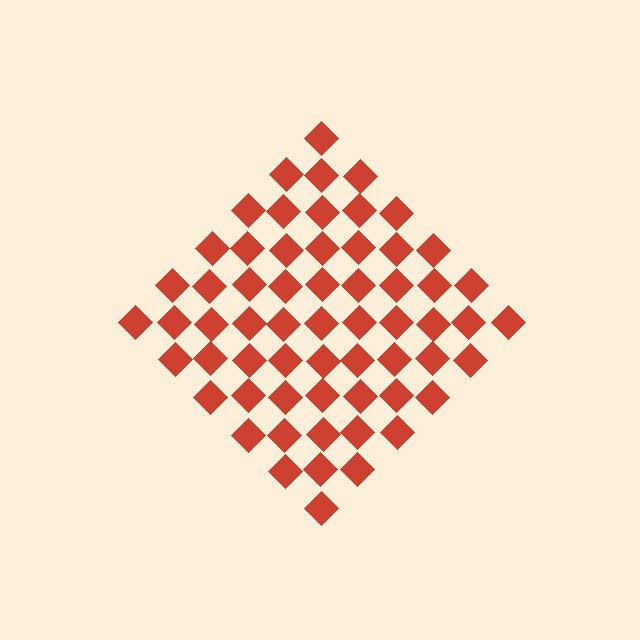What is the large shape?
The large shape is a diamond.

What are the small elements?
The small elements are diamonds.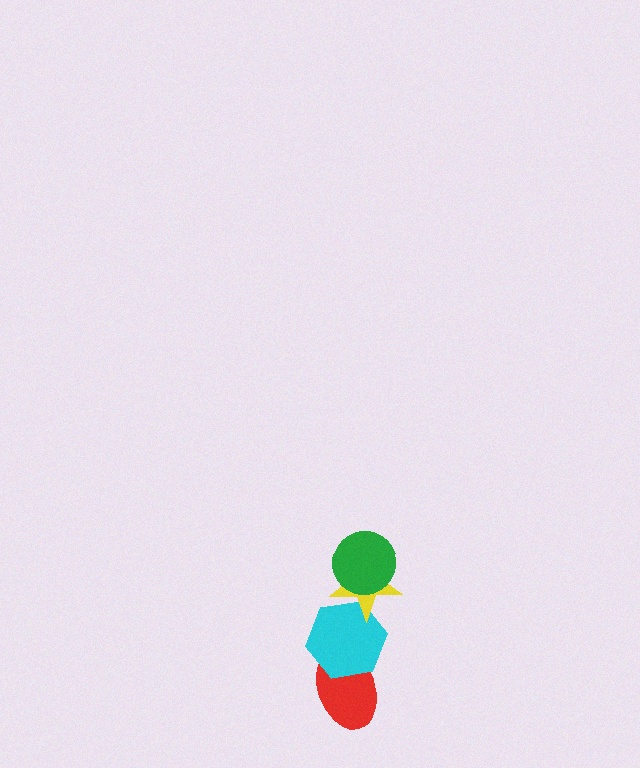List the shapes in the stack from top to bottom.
From top to bottom: the green circle, the yellow star, the cyan hexagon, the red ellipse.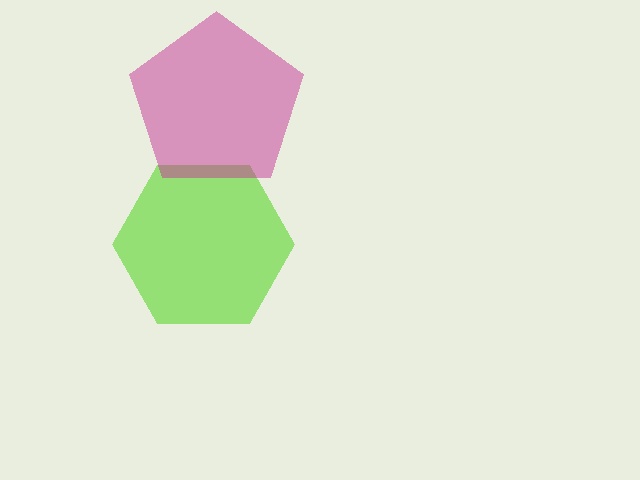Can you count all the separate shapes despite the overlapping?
Yes, there are 2 separate shapes.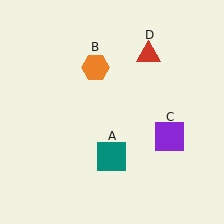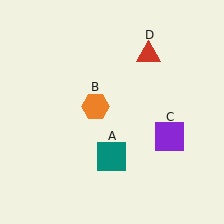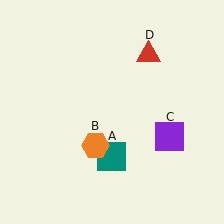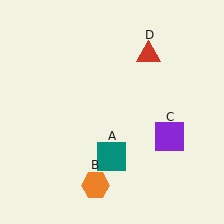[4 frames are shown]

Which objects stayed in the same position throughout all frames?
Teal square (object A) and purple square (object C) and red triangle (object D) remained stationary.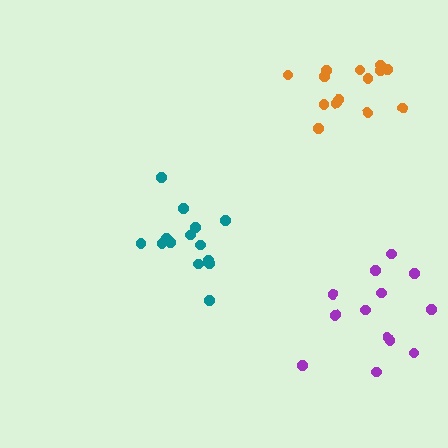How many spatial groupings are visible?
There are 3 spatial groupings.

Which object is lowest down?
The purple cluster is bottommost.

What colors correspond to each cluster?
The clusters are colored: teal, purple, orange.